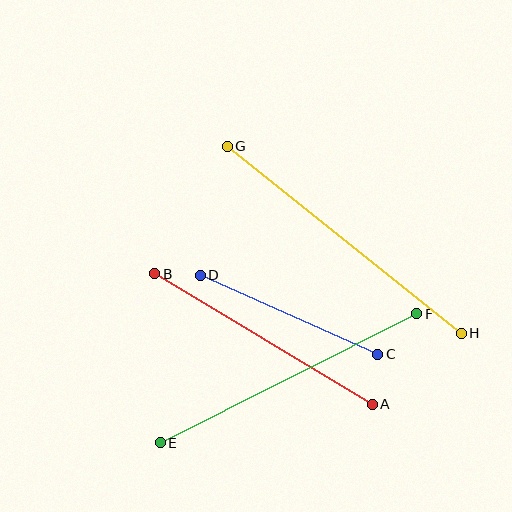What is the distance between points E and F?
The distance is approximately 287 pixels.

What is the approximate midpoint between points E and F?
The midpoint is at approximately (288, 378) pixels.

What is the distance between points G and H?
The distance is approximately 300 pixels.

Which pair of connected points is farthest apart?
Points G and H are farthest apart.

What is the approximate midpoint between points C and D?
The midpoint is at approximately (289, 315) pixels.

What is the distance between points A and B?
The distance is approximately 254 pixels.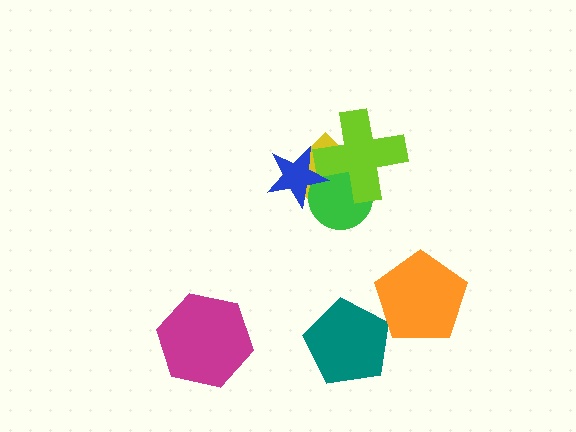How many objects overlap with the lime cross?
3 objects overlap with the lime cross.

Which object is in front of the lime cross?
The blue star is in front of the lime cross.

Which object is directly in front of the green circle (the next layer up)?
The lime cross is directly in front of the green circle.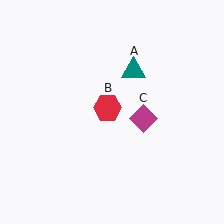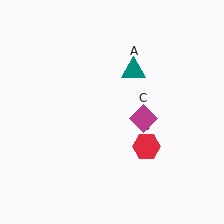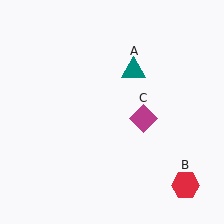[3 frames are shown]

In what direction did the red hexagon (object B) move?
The red hexagon (object B) moved down and to the right.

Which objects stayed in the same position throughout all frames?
Teal triangle (object A) and magenta diamond (object C) remained stationary.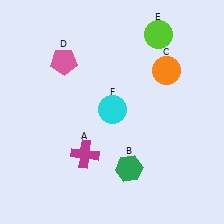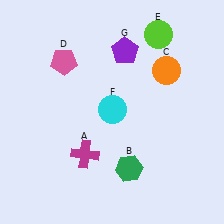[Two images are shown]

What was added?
A purple pentagon (G) was added in Image 2.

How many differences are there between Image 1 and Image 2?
There is 1 difference between the two images.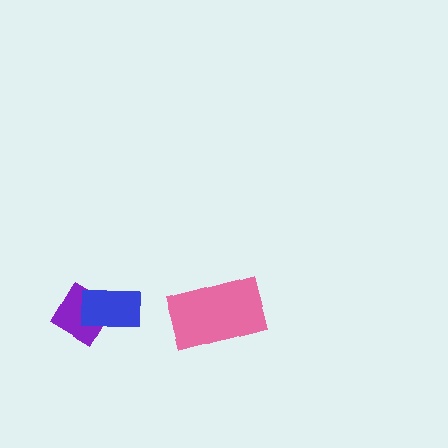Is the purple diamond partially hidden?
Yes, it is partially covered by another shape.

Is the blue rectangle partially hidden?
No, no other shape covers it.